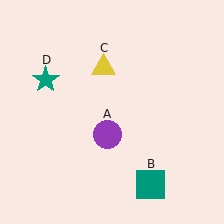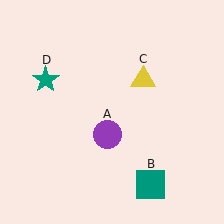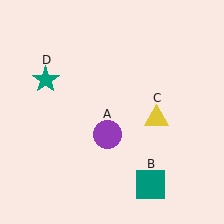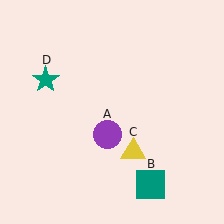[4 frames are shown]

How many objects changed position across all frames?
1 object changed position: yellow triangle (object C).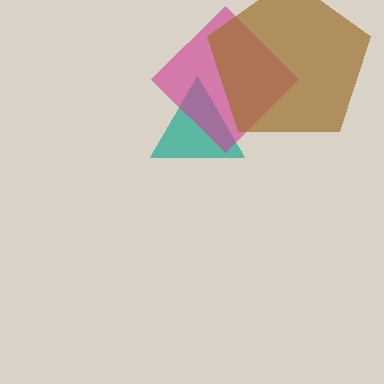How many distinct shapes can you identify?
There are 3 distinct shapes: a teal triangle, a magenta diamond, a brown pentagon.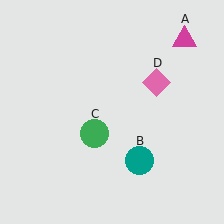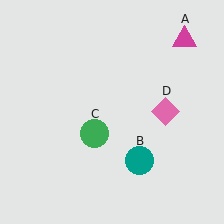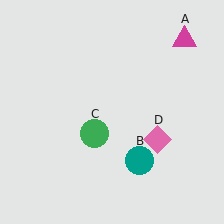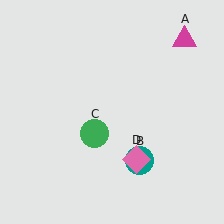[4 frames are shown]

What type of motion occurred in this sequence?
The pink diamond (object D) rotated clockwise around the center of the scene.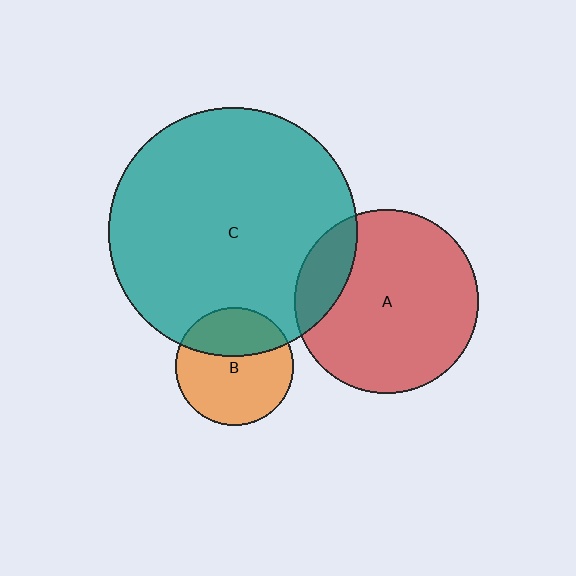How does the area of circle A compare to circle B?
Approximately 2.4 times.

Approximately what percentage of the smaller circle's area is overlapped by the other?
Approximately 15%.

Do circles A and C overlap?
Yes.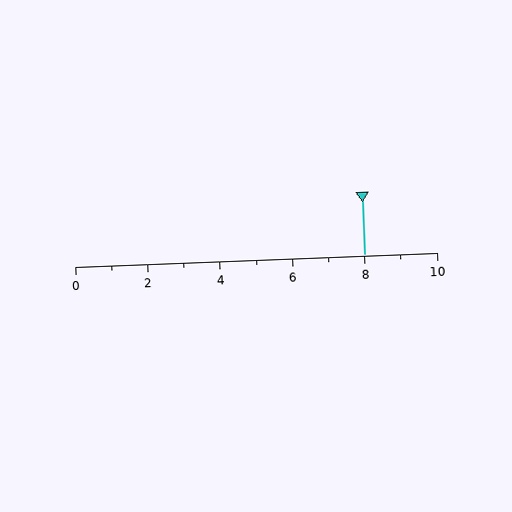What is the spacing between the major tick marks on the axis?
The major ticks are spaced 2 apart.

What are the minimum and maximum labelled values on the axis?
The axis runs from 0 to 10.